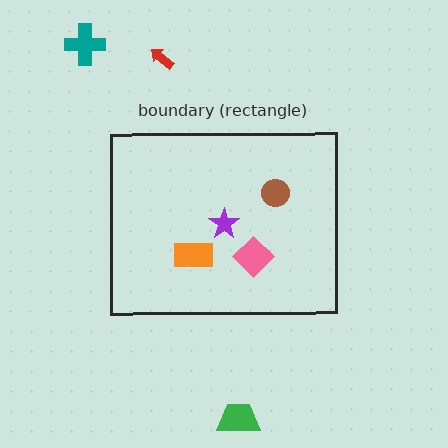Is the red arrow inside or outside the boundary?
Outside.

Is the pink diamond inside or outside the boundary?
Inside.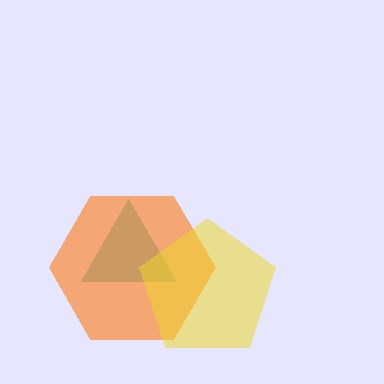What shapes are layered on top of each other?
The layered shapes are: a teal triangle, an orange hexagon, a yellow pentagon.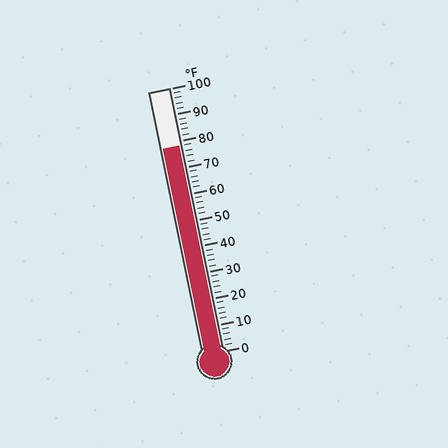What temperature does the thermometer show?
The thermometer shows approximately 78°F.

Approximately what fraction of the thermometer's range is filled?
The thermometer is filled to approximately 80% of its range.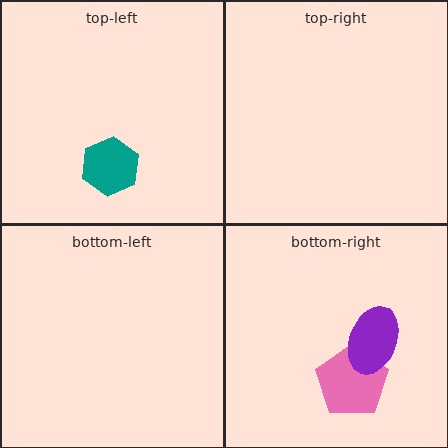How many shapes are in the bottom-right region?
2.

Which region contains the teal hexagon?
The top-left region.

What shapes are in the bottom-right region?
The pink pentagon, the purple ellipse.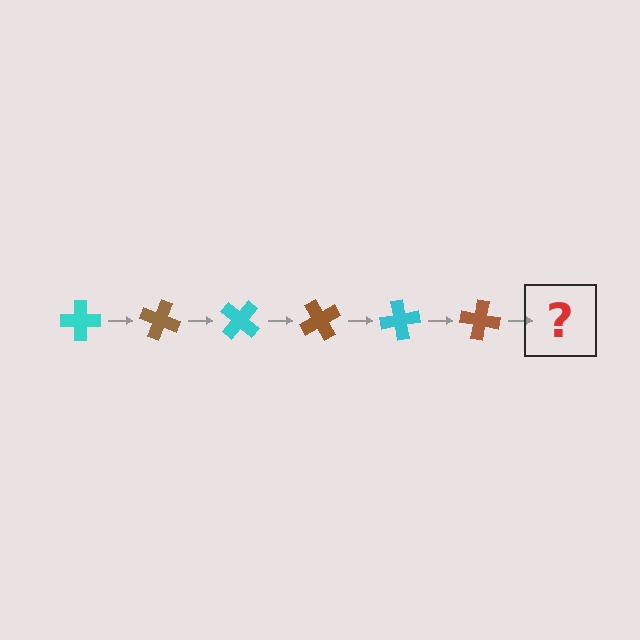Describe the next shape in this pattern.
It should be a cyan cross, rotated 120 degrees from the start.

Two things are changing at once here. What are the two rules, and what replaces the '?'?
The two rules are that it rotates 20 degrees each step and the color cycles through cyan and brown. The '?' should be a cyan cross, rotated 120 degrees from the start.